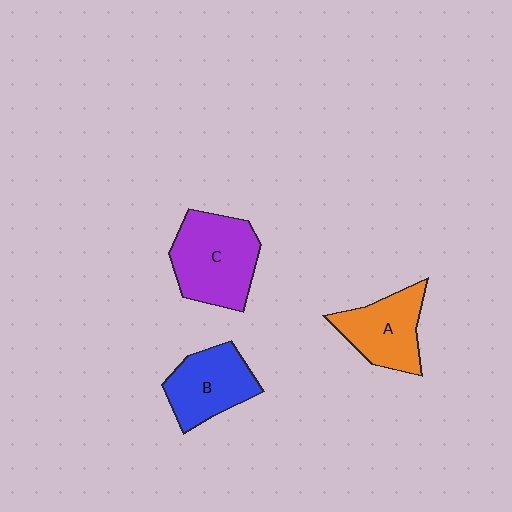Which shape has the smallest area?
Shape A (orange).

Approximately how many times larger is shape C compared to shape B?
Approximately 1.3 times.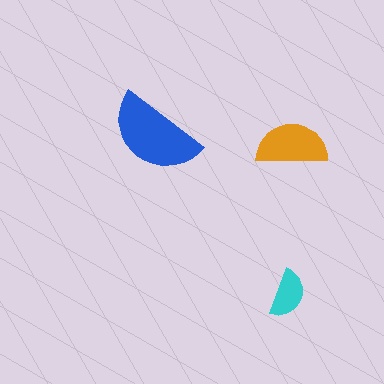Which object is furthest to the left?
The blue semicircle is leftmost.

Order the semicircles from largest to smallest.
the blue one, the orange one, the cyan one.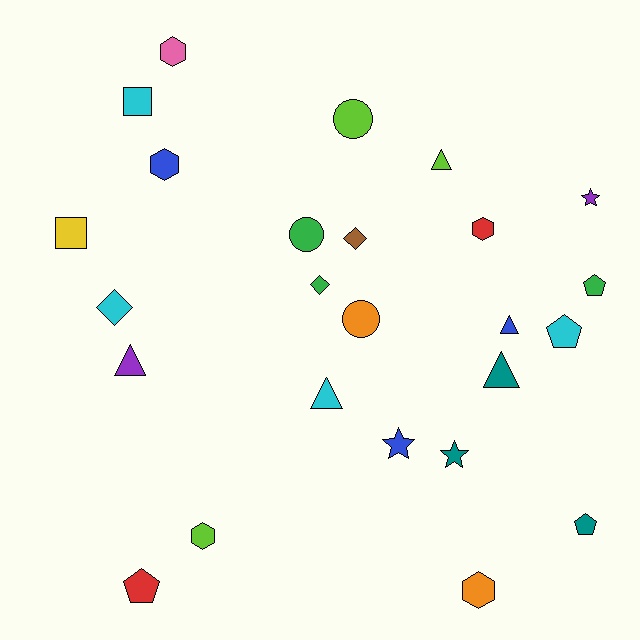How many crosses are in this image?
There are no crosses.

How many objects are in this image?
There are 25 objects.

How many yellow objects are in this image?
There is 1 yellow object.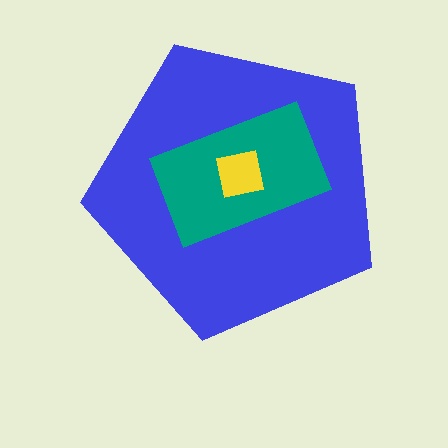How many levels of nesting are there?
3.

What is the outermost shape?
The blue pentagon.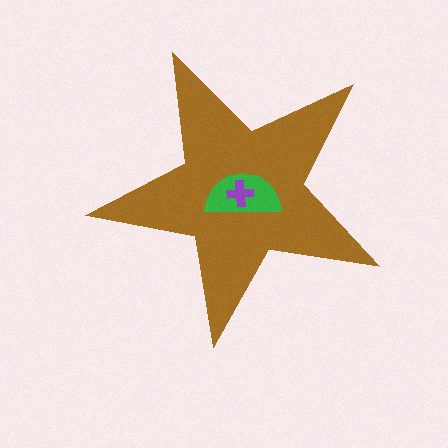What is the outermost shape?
The brown star.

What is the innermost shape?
The purple cross.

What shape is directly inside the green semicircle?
The purple cross.